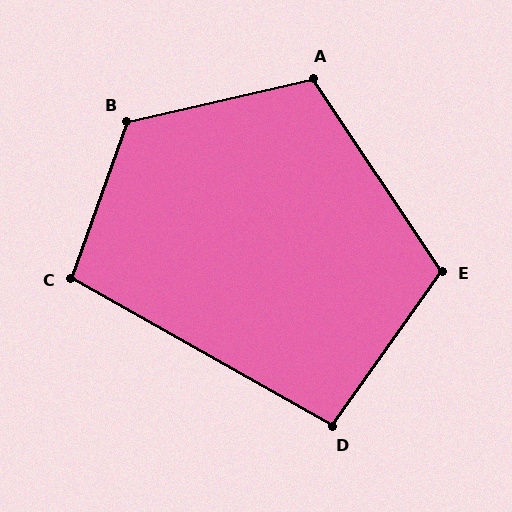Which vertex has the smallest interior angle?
D, at approximately 96 degrees.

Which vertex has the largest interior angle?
B, at approximately 123 degrees.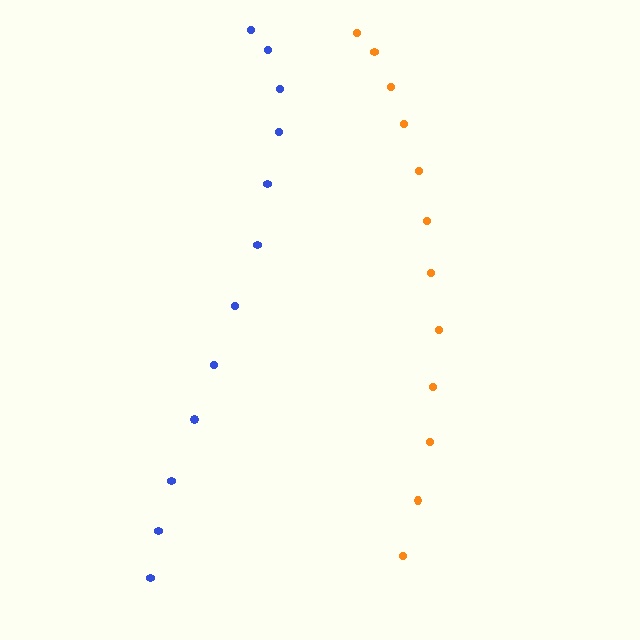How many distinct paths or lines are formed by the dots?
There are 2 distinct paths.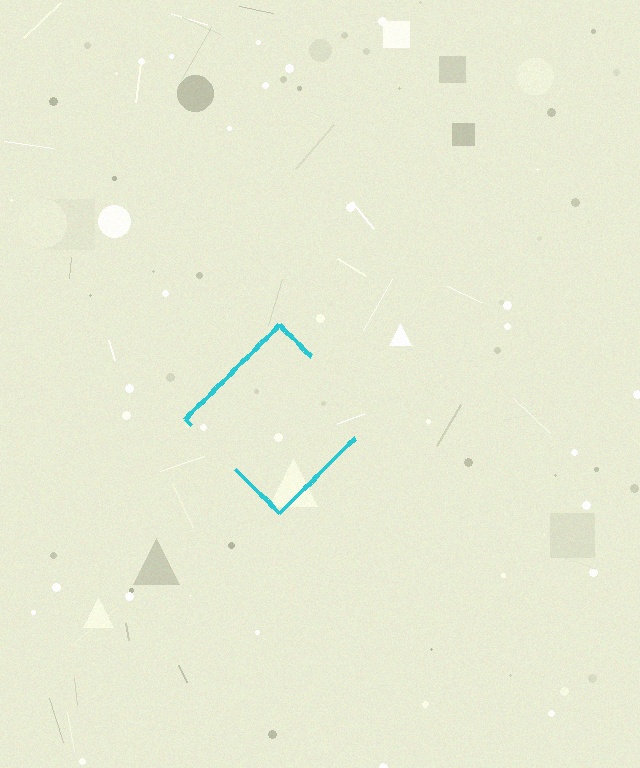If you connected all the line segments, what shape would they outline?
They would outline a diamond.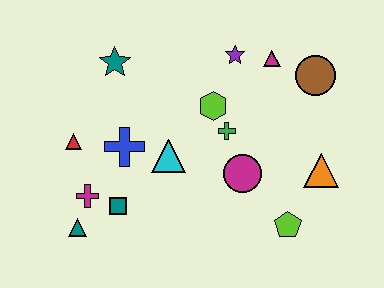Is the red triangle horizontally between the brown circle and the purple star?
No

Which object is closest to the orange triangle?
The lime pentagon is closest to the orange triangle.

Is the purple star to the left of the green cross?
No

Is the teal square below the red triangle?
Yes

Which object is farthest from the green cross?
The teal triangle is farthest from the green cross.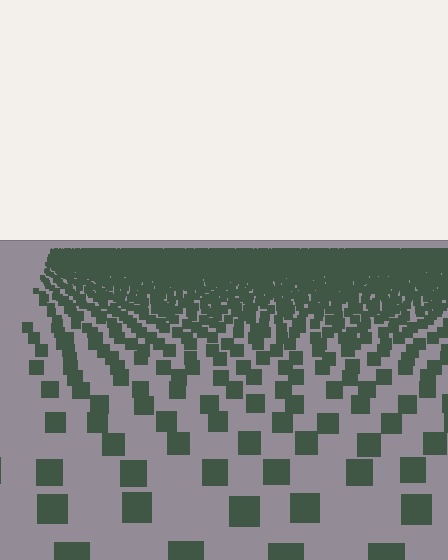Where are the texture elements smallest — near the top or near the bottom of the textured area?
Near the top.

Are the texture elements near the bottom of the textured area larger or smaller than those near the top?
Larger. Near the bottom, elements are closer to the viewer and appear at a bigger on-screen size.